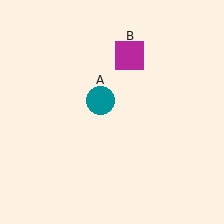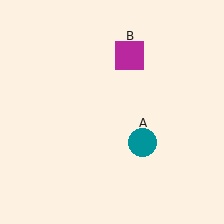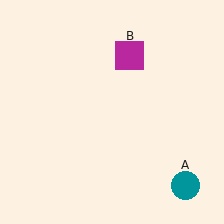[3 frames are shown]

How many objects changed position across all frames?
1 object changed position: teal circle (object A).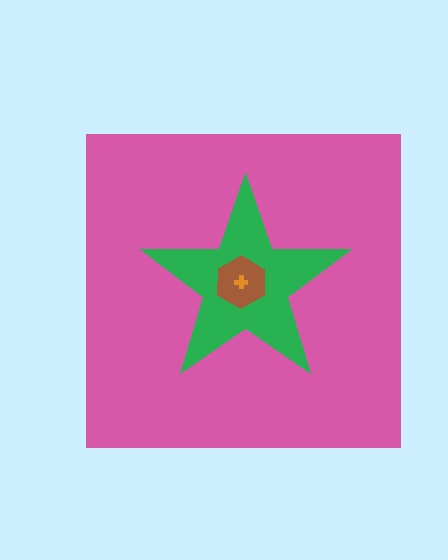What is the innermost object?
The orange cross.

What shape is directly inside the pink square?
The green star.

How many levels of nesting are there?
4.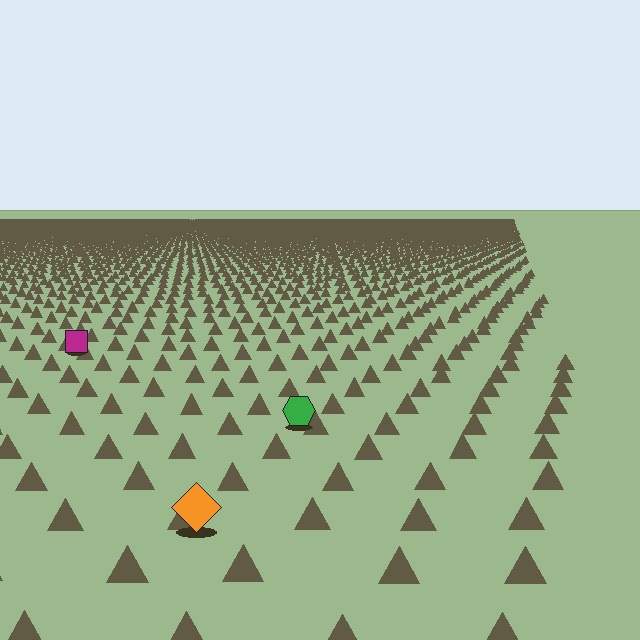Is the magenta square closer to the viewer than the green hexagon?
No. The green hexagon is closer — you can tell from the texture gradient: the ground texture is coarser near it.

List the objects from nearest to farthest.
From nearest to farthest: the orange diamond, the green hexagon, the magenta square.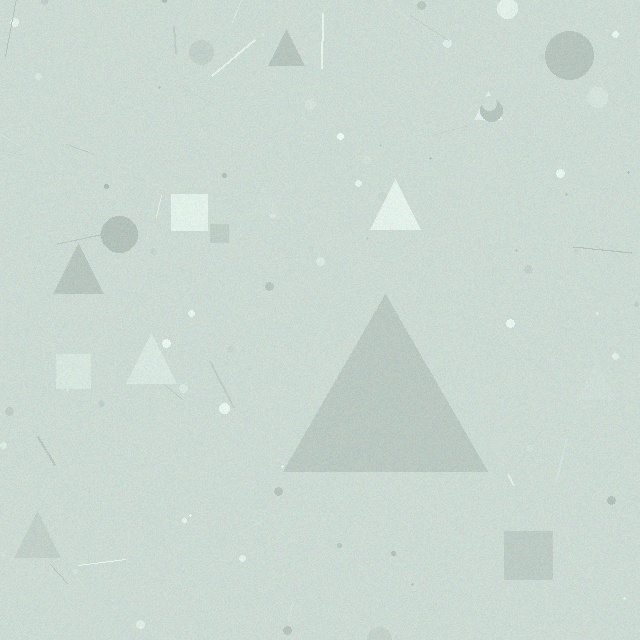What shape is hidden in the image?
A triangle is hidden in the image.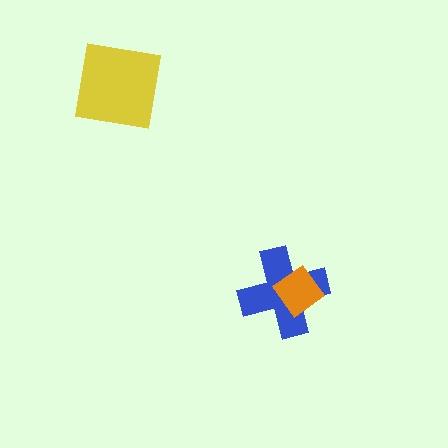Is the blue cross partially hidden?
Yes, it is partially covered by another shape.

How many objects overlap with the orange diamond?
1 object overlaps with the orange diamond.